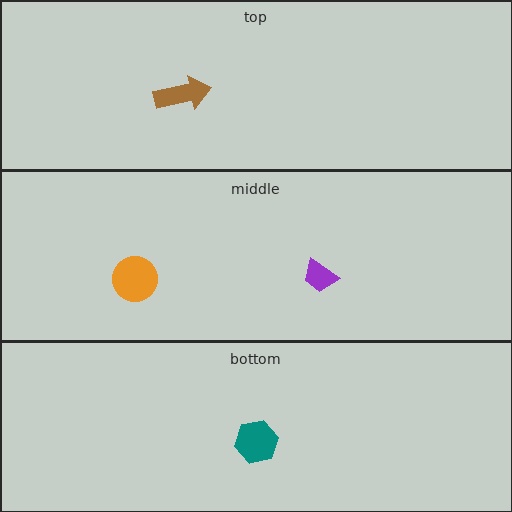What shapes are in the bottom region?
The teal hexagon.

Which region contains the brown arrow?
The top region.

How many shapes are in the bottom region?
1.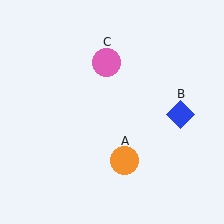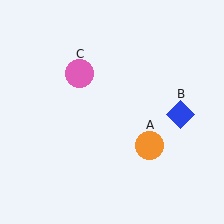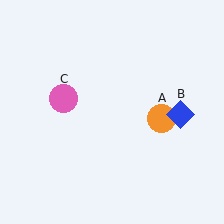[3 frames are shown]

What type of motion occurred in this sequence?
The orange circle (object A), pink circle (object C) rotated counterclockwise around the center of the scene.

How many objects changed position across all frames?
2 objects changed position: orange circle (object A), pink circle (object C).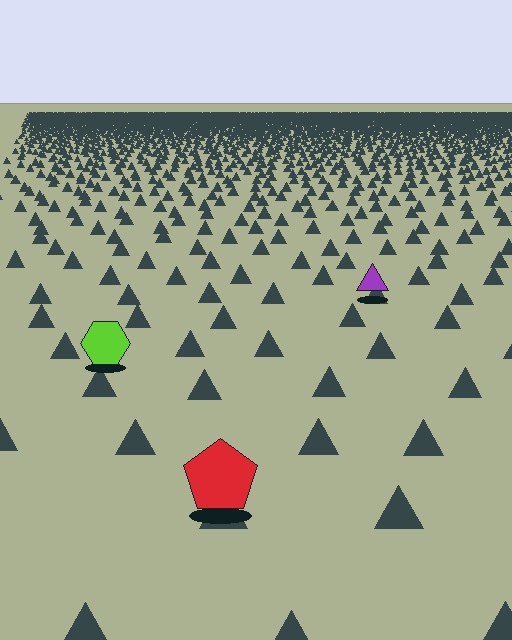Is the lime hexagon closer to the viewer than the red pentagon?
No. The red pentagon is closer — you can tell from the texture gradient: the ground texture is coarser near it.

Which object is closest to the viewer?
The red pentagon is closest. The texture marks near it are larger and more spread out.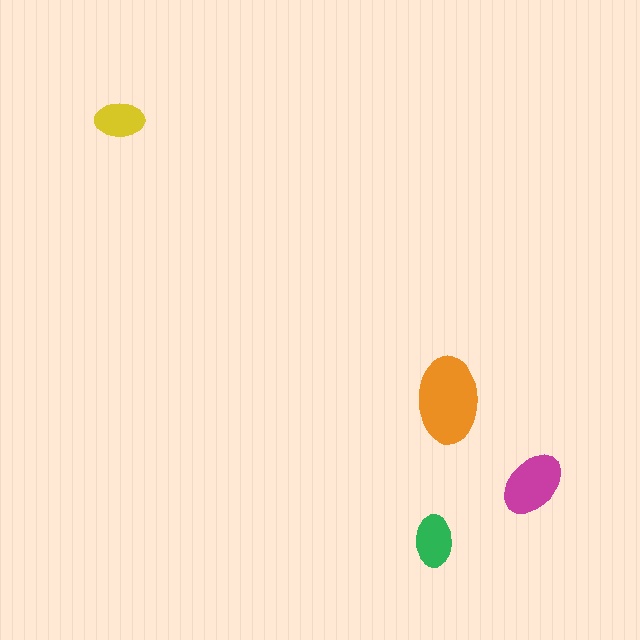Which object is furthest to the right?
The magenta ellipse is rightmost.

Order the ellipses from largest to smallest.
the orange one, the magenta one, the green one, the yellow one.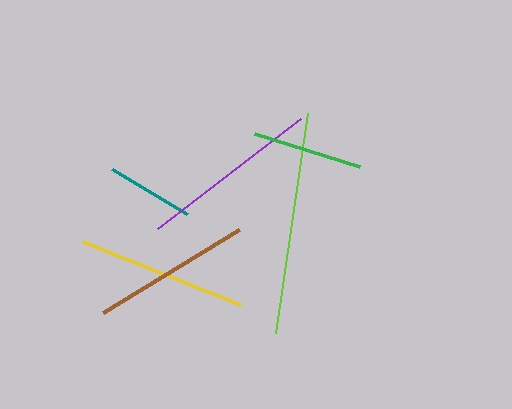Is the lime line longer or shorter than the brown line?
The lime line is longer than the brown line.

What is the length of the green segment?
The green segment is approximately 110 pixels long.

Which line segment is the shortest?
The teal line is the shortest at approximately 87 pixels.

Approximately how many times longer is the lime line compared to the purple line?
The lime line is approximately 1.2 times the length of the purple line.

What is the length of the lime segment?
The lime segment is approximately 222 pixels long.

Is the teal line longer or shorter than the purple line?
The purple line is longer than the teal line.